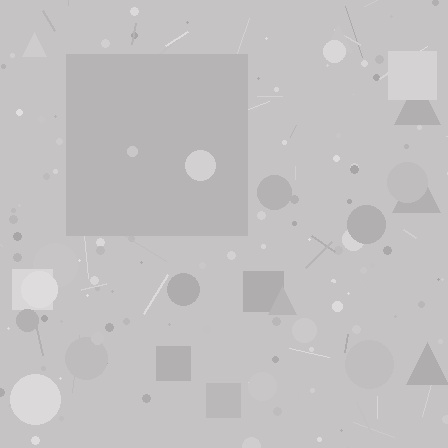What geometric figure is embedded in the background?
A square is embedded in the background.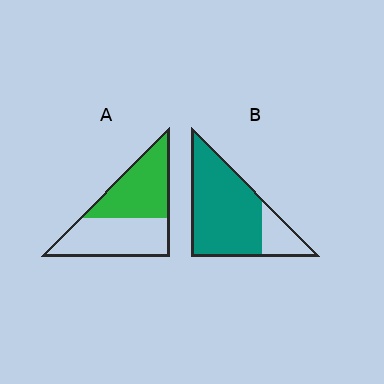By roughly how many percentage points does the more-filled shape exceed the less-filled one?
By roughly 30 percentage points (B over A).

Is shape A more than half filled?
Roughly half.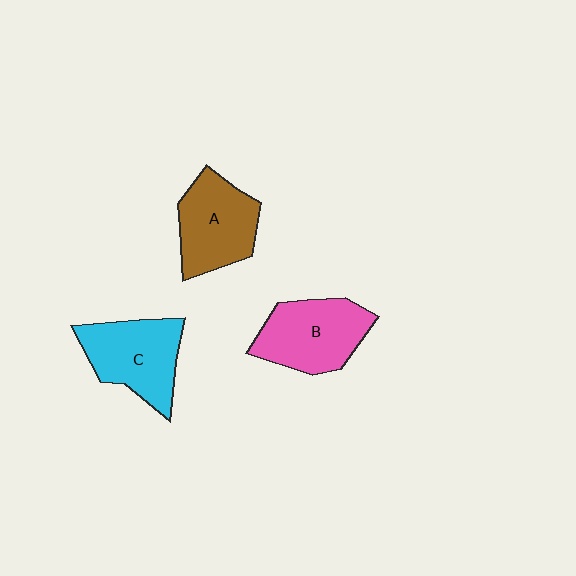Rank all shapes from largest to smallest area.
From largest to smallest: B (pink), C (cyan), A (brown).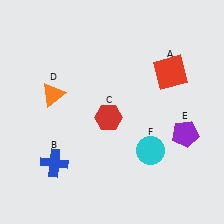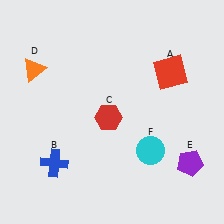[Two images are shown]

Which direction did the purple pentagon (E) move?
The purple pentagon (E) moved down.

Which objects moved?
The objects that moved are: the orange triangle (D), the purple pentagon (E).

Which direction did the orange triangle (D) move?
The orange triangle (D) moved up.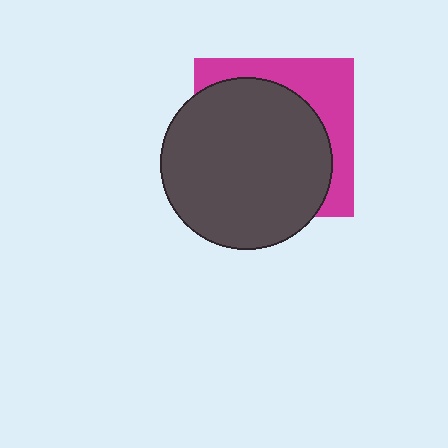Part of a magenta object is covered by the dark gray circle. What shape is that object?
It is a square.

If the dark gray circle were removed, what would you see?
You would see the complete magenta square.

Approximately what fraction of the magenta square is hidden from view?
Roughly 68% of the magenta square is hidden behind the dark gray circle.